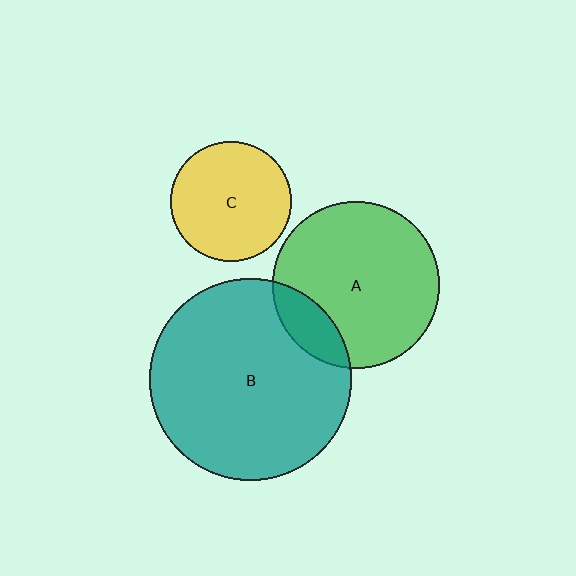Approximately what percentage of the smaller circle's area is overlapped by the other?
Approximately 15%.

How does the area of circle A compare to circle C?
Approximately 1.9 times.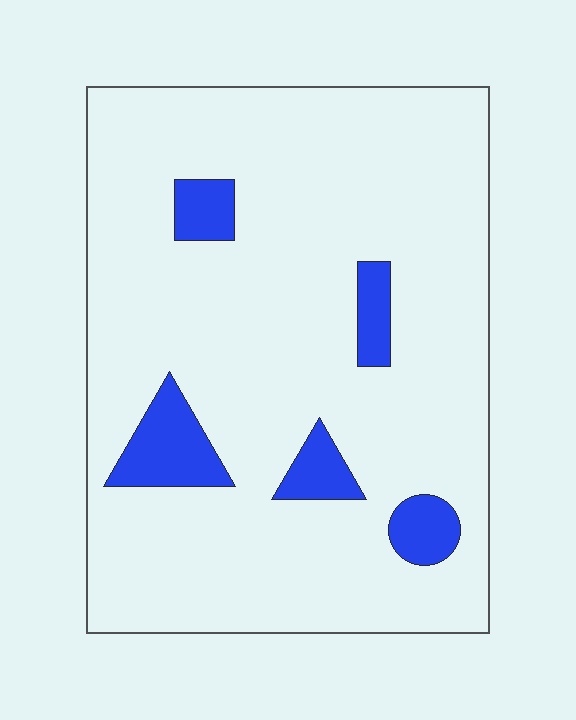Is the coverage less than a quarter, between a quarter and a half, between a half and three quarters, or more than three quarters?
Less than a quarter.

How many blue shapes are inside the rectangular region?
5.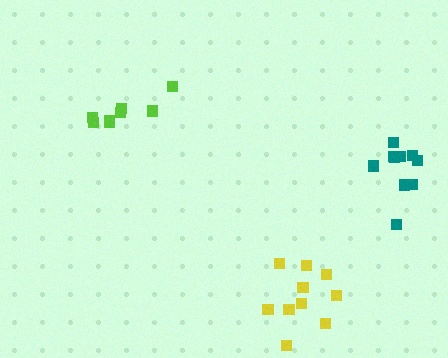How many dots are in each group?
Group 1: 8 dots, Group 2: 10 dots, Group 3: 10 dots (28 total).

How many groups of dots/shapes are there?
There are 3 groups.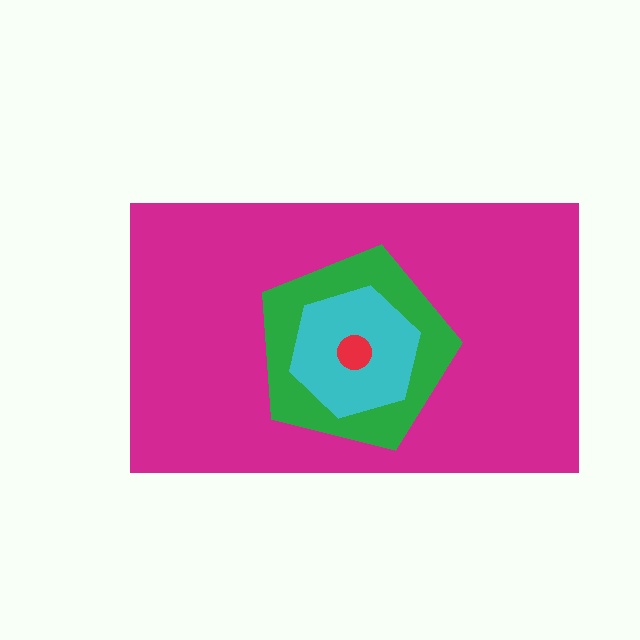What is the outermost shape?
The magenta rectangle.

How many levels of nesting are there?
4.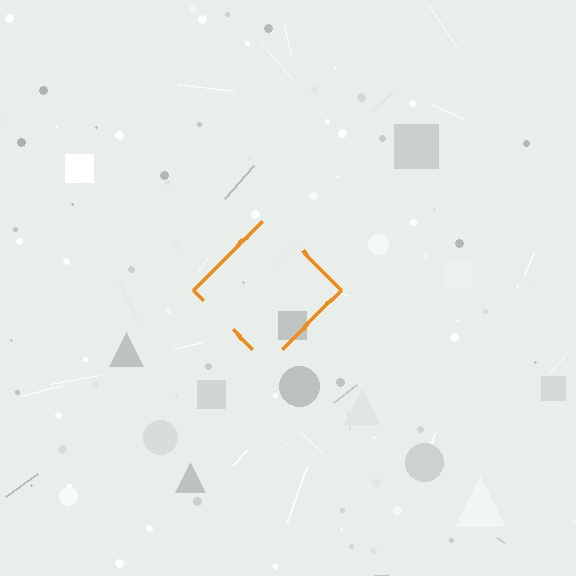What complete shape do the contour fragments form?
The contour fragments form a diamond.